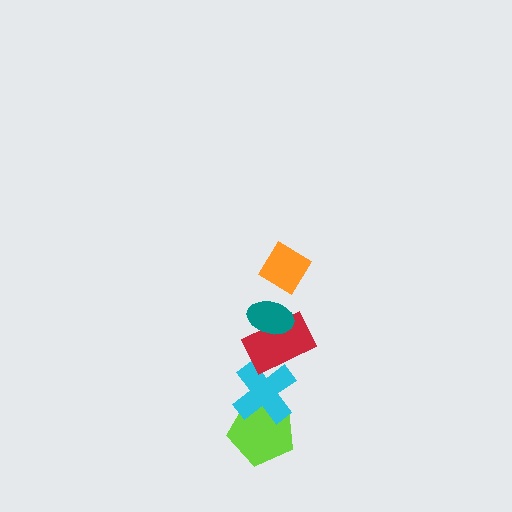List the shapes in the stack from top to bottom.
From top to bottom: the orange diamond, the teal ellipse, the red rectangle, the cyan cross, the lime pentagon.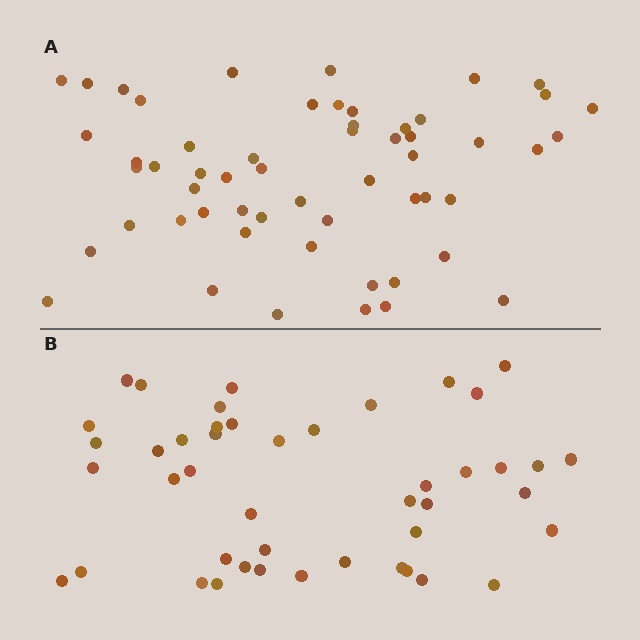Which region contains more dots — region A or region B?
Region A (the top region) has more dots.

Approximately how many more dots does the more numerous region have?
Region A has roughly 12 or so more dots than region B.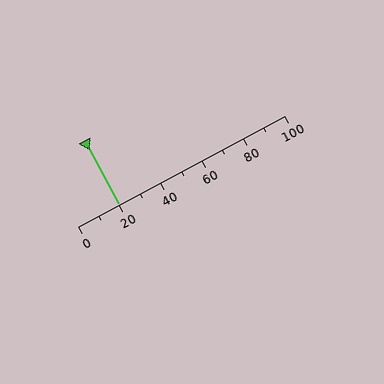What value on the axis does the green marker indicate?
The marker indicates approximately 20.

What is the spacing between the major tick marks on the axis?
The major ticks are spaced 20 apart.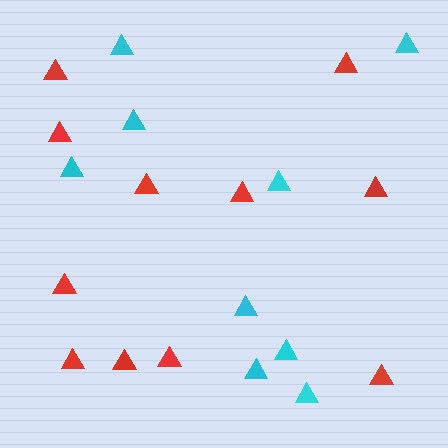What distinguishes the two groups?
There are 2 groups: one group of red triangles (11) and one group of cyan triangles (9).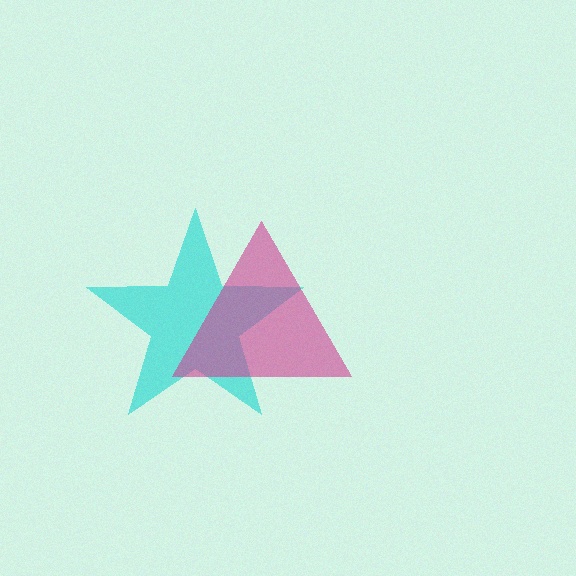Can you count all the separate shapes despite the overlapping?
Yes, there are 2 separate shapes.